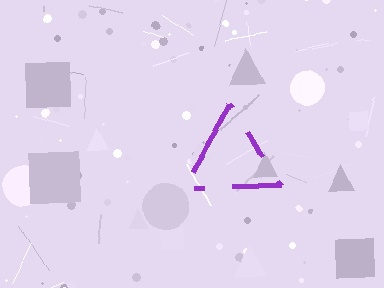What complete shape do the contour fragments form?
The contour fragments form a triangle.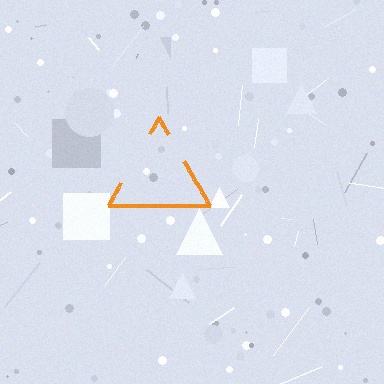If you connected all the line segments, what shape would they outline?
They would outline a triangle.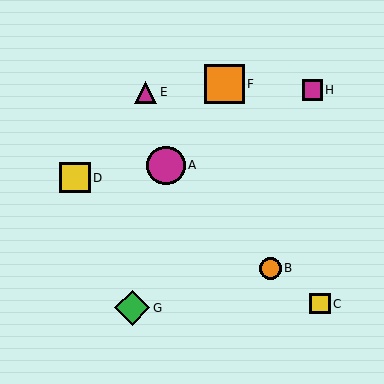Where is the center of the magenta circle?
The center of the magenta circle is at (166, 165).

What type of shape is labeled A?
Shape A is a magenta circle.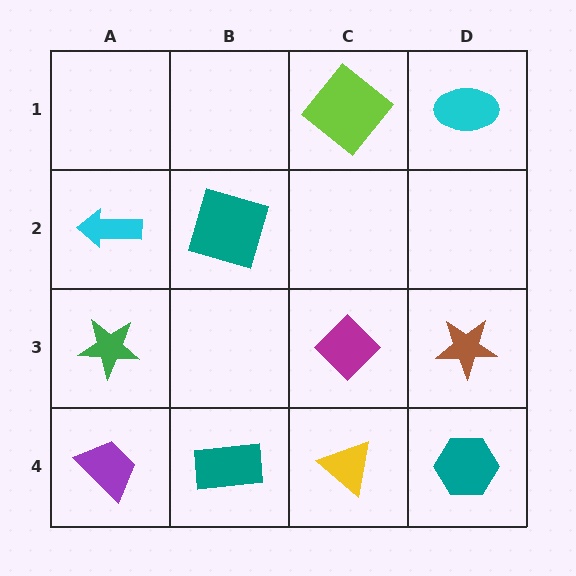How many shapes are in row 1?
2 shapes.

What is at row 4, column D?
A teal hexagon.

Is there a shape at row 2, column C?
No, that cell is empty.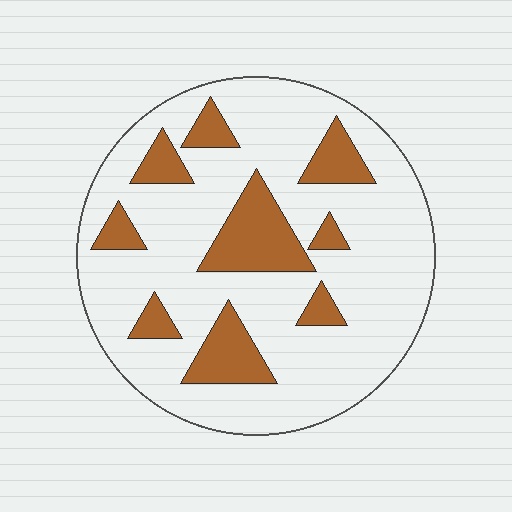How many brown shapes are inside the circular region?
9.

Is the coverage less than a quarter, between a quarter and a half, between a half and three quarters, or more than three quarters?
Less than a quarter.